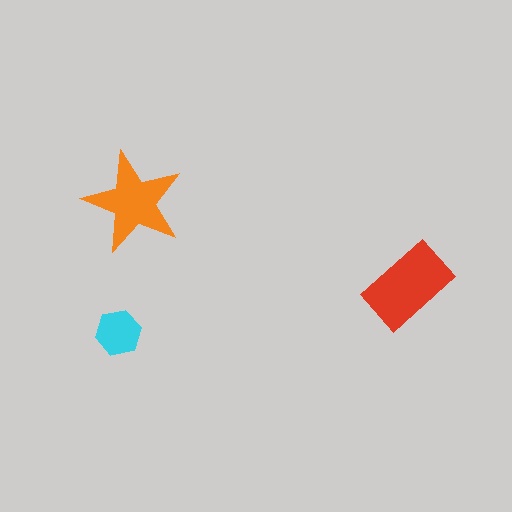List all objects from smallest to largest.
The cyan hexagon, the orange star, the red rectangle.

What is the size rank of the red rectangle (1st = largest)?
1st.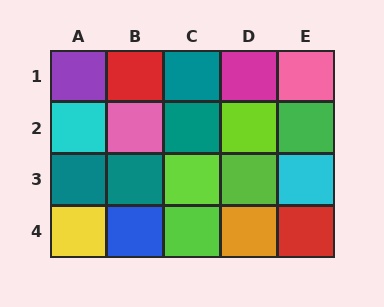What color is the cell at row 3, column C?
Lime.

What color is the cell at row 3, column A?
Teal.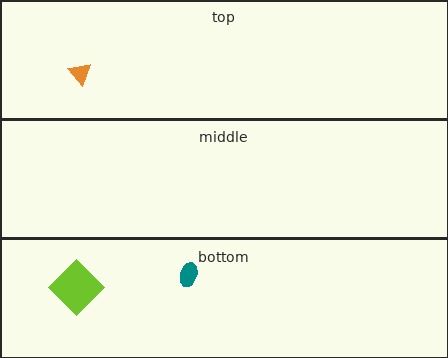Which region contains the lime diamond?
The bottom region.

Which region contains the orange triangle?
The top region.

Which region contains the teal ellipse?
The bottom region.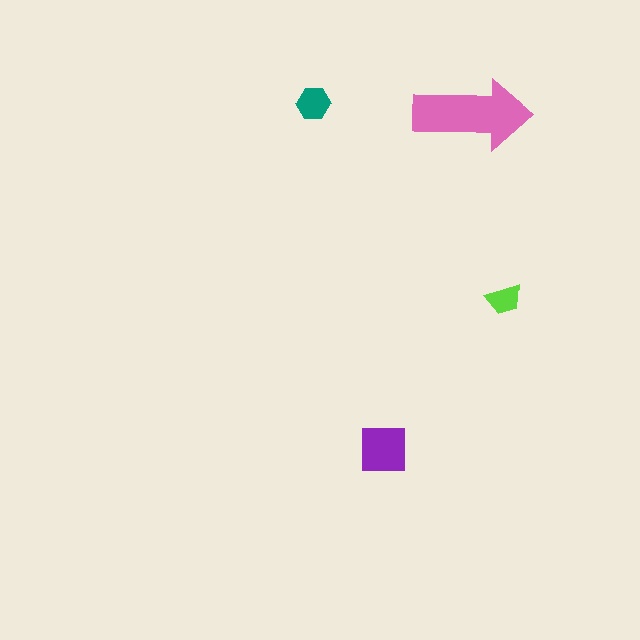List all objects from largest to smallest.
The pink arrow, the purple square, the teal hexagon, the lime trapezoid.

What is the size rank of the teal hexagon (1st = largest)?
3rd.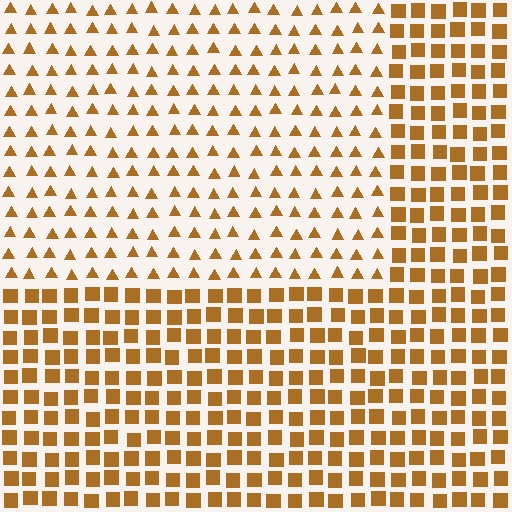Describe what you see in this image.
The image is filled with small brown elements arranged in a uniform grid. A rectangle-shaped region contains triangles, while the surrounding area contains squares. The boundary is defined purely by the change in element shape.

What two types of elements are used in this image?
The image uses triangles inside the rectangle region and squares outside it.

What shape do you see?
I see a rectangle.